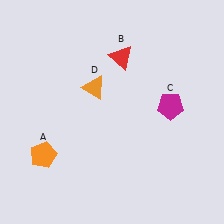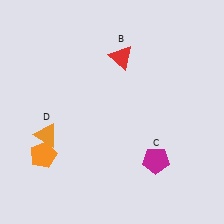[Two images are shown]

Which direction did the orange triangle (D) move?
The orange triangle (D) moved left.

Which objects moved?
The objects that moved are: the magenta pentagon (C), the orange triangle (D).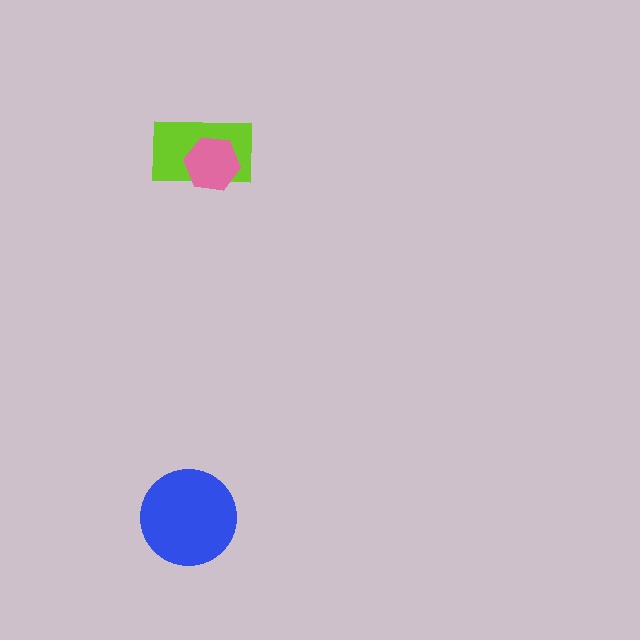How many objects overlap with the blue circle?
0 objects overlap with the blue circle.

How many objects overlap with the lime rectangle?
1 object overlaps with the lime rectangle.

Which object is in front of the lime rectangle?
The pink hexagon is in front of the lime rectangle.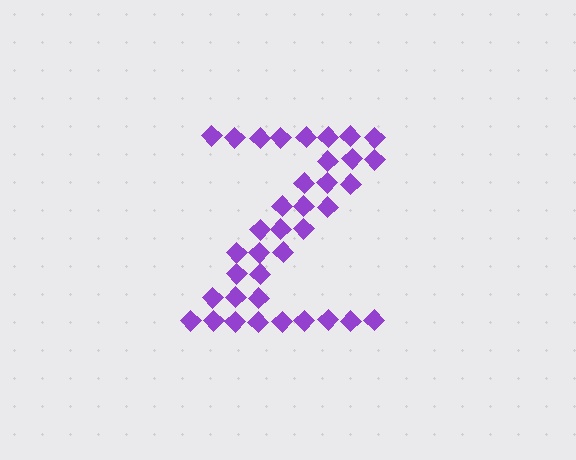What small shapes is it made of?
It is made of small diamonds.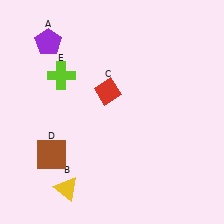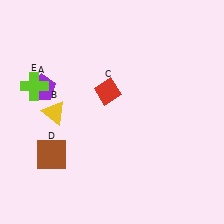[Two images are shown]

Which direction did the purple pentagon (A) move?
The purple pentagon (A) moved down.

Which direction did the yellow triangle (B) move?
The yellow triangle (B) moved up.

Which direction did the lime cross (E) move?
The lime cross (E) moved left.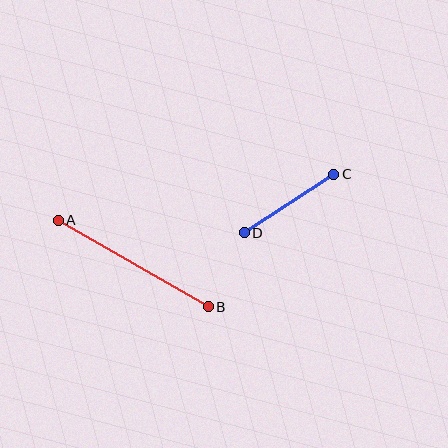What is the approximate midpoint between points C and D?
The midpoint is at approximately (289, 203) pixels.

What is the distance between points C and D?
The distance is approximately 106 pixels.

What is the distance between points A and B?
The distance is approximately 173 pixels.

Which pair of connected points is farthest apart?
Points A and B are farthest apart.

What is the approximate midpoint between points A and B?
The midpoint is at approximately (133, 264) pixels.